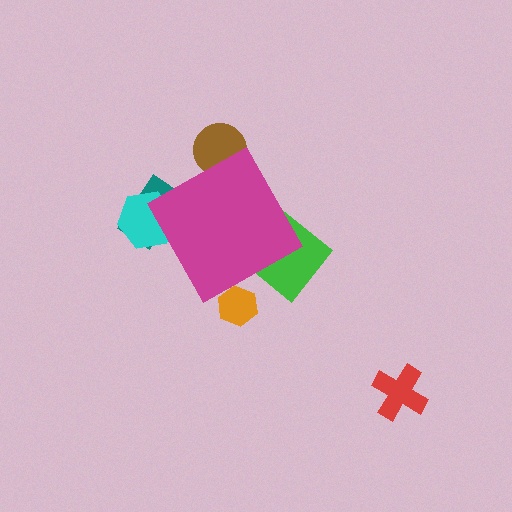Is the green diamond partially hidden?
Yes, the green diamond is partially hidden behind the magenta diamond.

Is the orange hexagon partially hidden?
Yes, the orange hexagon is partially hidden behind the magenta diamond.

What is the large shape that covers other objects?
A magenta diamond.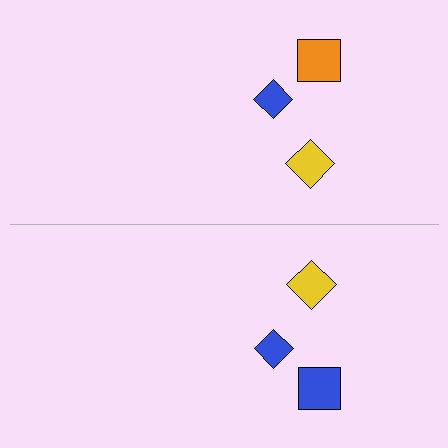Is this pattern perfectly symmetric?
No, the pattern is not perfectly symmetric. The blue square on the bottom side breaks the symmetry — its mirror counterpart is orange.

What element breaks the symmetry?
The blue square on the bottom side breaks the symmetry — its mirror counterpart is orange.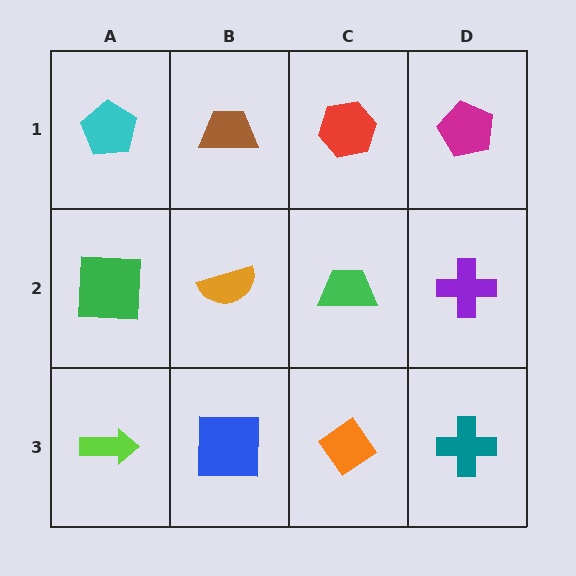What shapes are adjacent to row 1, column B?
An orange semicircle (row 2, column B), a cyan pentagon (row 1, column A), a red hexagon (row 1, column C).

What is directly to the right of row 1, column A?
A brown trapezoid.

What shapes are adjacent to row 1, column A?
A green square (row 2, column A), a brown trapezoid (row 1, column B).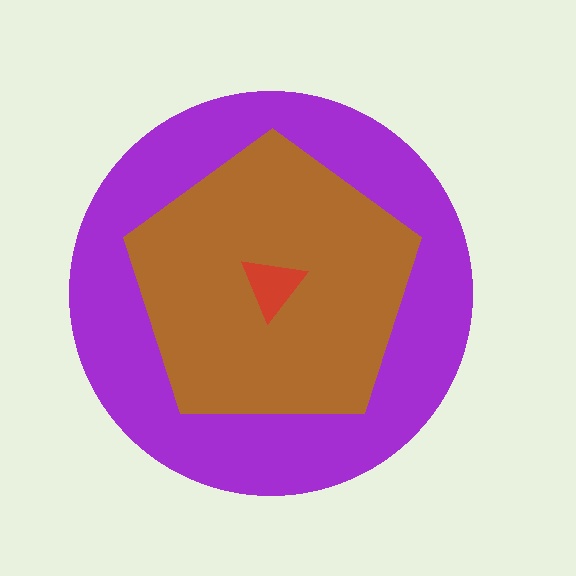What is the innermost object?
The red triangle.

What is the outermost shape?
The purple circle.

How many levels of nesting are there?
3.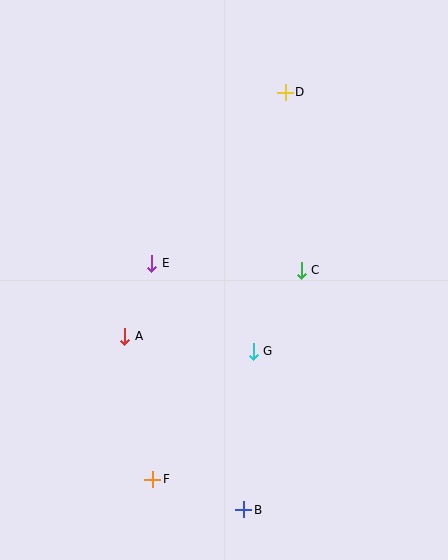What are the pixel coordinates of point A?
Point A is at (125, 336).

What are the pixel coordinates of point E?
Point E is at (152, 263).